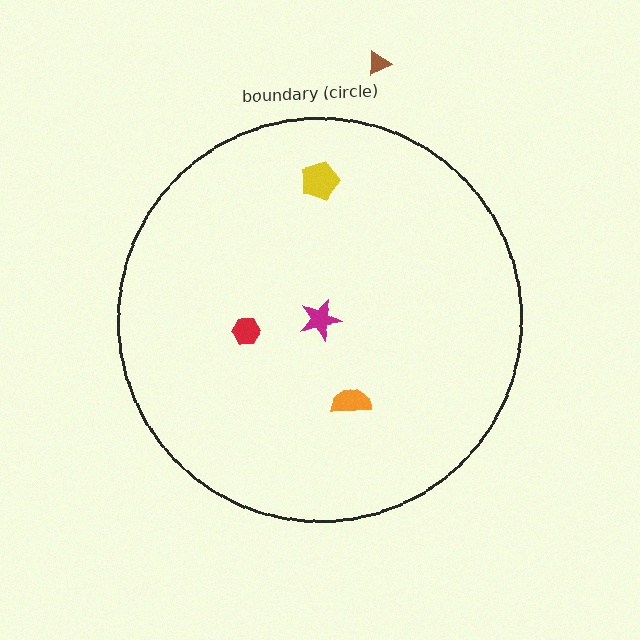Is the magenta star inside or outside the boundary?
Inside.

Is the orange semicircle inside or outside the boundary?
Inside.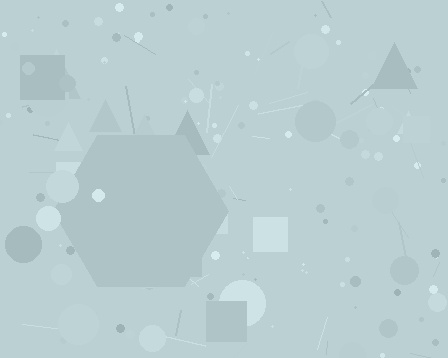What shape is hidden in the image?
A hexagon is hidden in the image.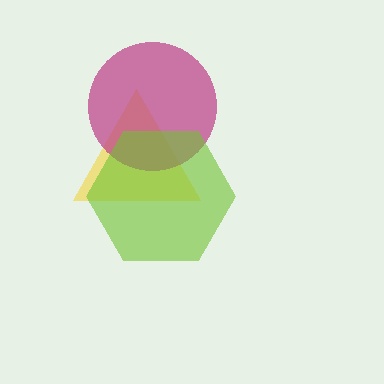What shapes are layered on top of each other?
The layered shapes are: a yellow triangle, a magenta circle, a lime hexagon.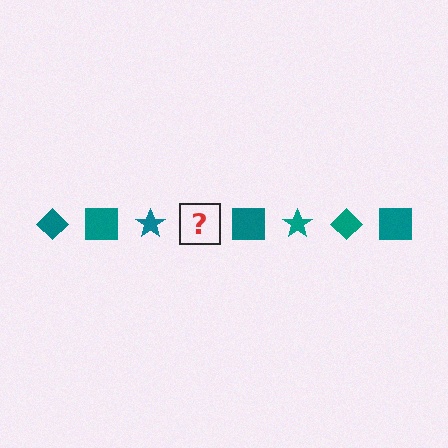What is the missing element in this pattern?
The missing element is a teal diamond.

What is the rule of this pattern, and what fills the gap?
The rule is that the pattern cycles through diamond, square, star shapes in teal. The gap should be filled with a teal diamond.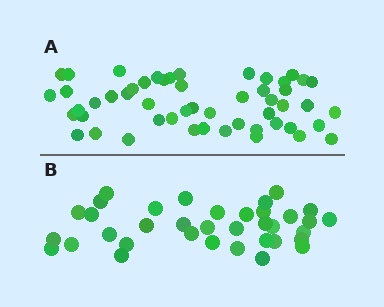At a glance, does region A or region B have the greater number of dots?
Region A (the top region) has more dots.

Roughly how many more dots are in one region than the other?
Region A has approximately 15 more dots than region B.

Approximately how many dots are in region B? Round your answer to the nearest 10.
About 40 dots. (The exact count is 36, which rounds to 40.)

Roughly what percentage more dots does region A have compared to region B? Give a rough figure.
About 45% more.